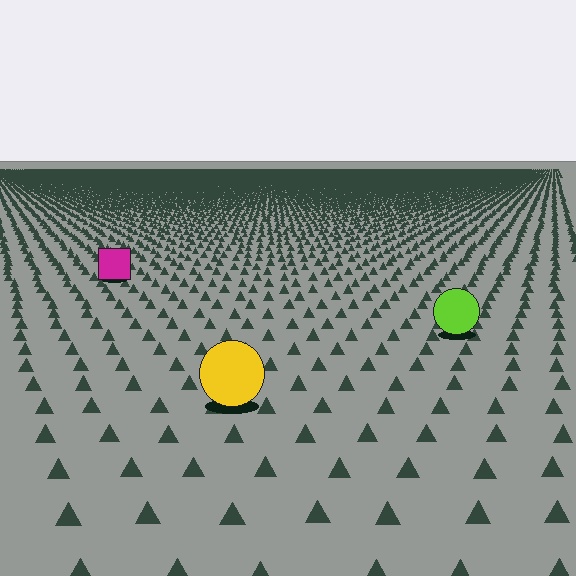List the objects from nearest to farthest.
From nearest to farthest: the yellow circle, the lime circle, the magenta square.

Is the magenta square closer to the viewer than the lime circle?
No. The lime circle is closer — you can tell from the texture gradient: the ground texture is coarser near it.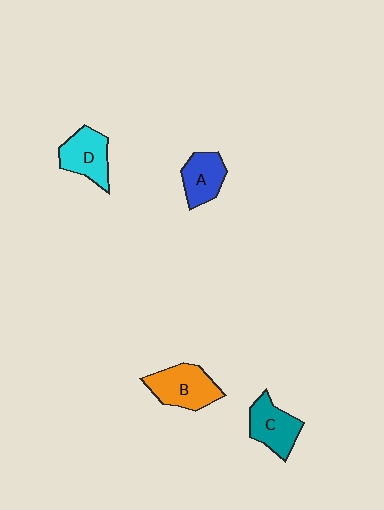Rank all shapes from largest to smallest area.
From largest to smallest: B (orange), D (cyan), C (teal), A (blue).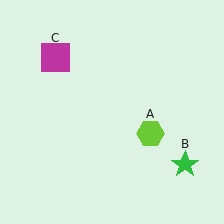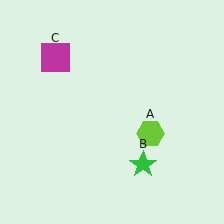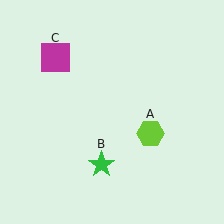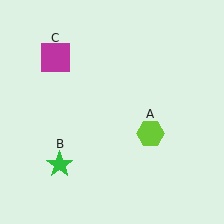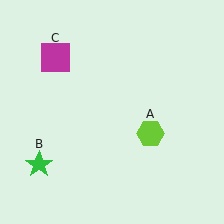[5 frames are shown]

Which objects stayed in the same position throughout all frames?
Lime hexagon (object A) and magenta square (object C) remained stationary.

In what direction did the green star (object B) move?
The green star (object B) moved left.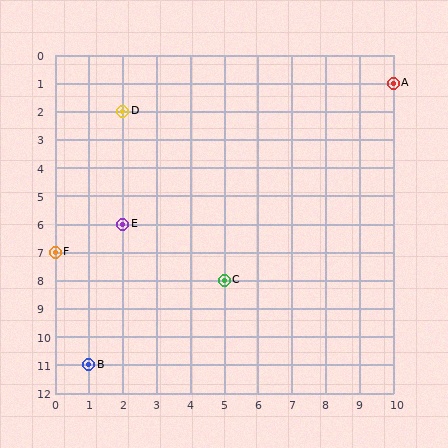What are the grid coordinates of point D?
Point D is at grid coordinates (2, 2).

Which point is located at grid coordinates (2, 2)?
Point D is at (2, 2).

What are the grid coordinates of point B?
Point B is at grid coordinates (1, 11).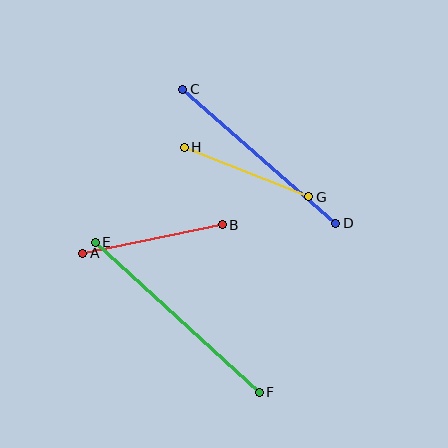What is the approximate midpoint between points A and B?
The midpoint is at approximately (153, 239) pixels.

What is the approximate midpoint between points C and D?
The midpoint is at approximately (259, 156) pixels.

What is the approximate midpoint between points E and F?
The midpoint is at approximately (177, 317) pixels.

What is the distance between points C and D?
The distance is approximately 203 pixels.